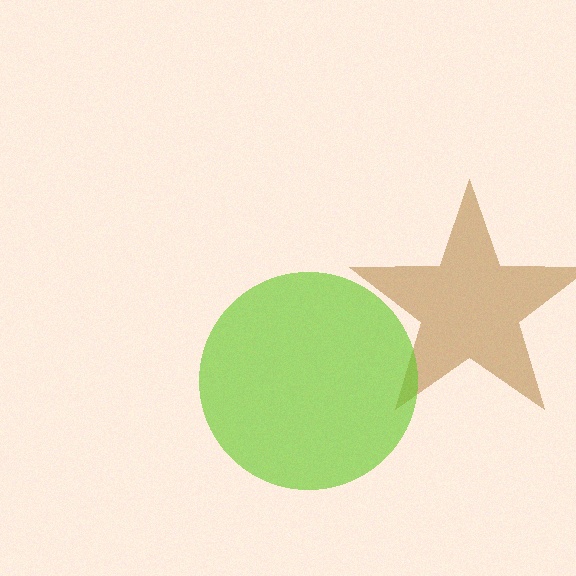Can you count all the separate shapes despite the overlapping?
Yes, there are 2 separate shapes.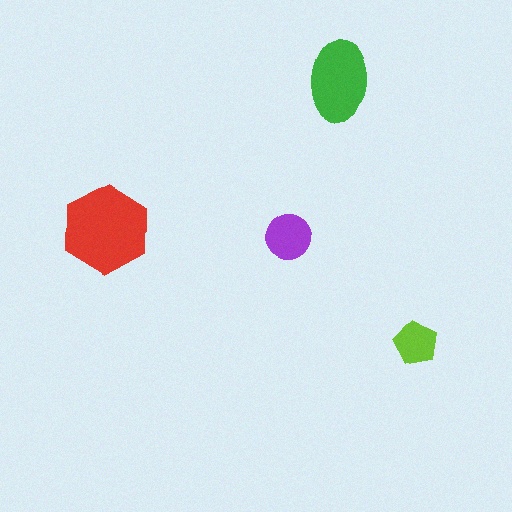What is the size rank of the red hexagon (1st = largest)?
1st.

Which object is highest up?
The green ellipse is topmost.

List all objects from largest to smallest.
The red hexagon, the green ellipse, the purple circle, the lime pentagon.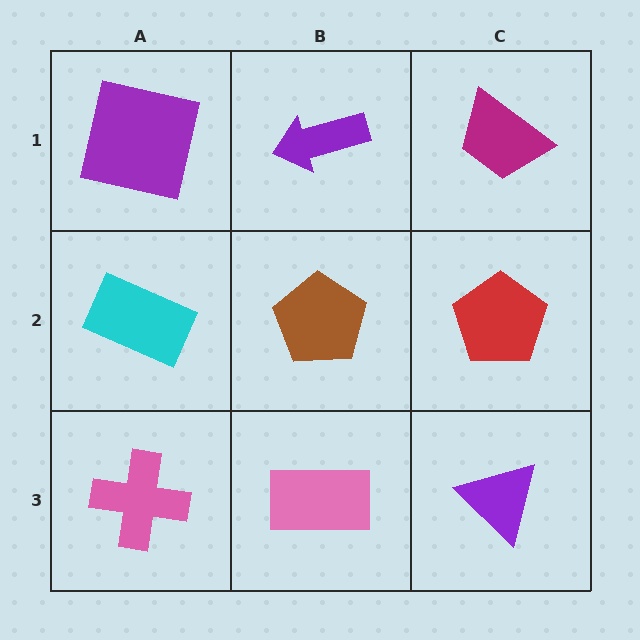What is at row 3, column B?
A pink rectangle.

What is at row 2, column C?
A red pentagon.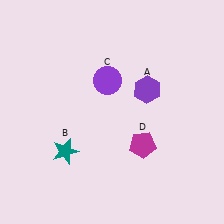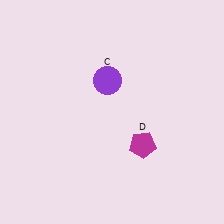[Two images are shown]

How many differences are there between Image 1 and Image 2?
There are 2 differences between the two images.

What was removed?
The purple hexagon (A), the teal star (B) were removed in Image 2.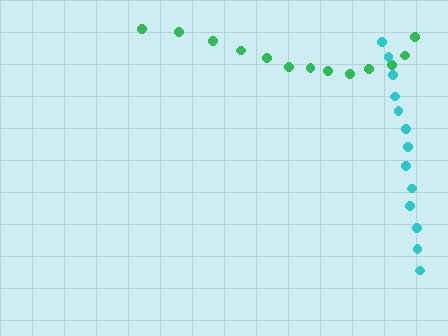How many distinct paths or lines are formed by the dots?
There are 2 distinct paths.